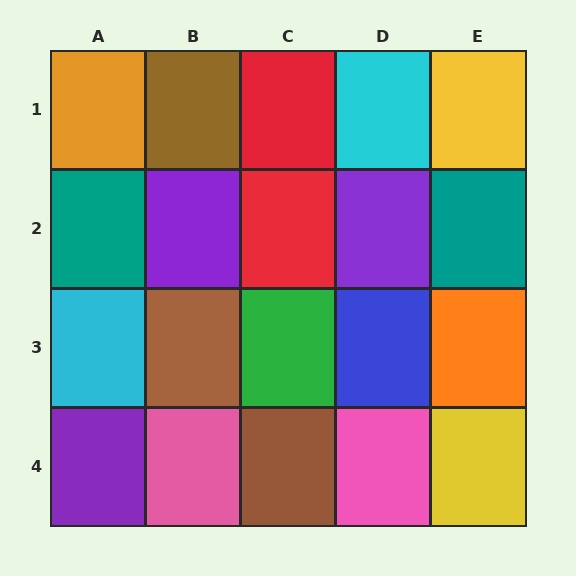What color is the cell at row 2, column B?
Purple.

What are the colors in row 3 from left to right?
Cyan, brown, green, blue, orange.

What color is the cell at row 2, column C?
Red.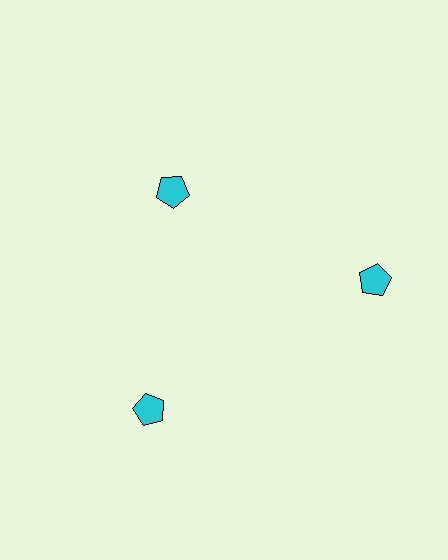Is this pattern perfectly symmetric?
No. The 3 cyan pentagons are arranged in a ring, but one element near the 11 o'clock position is pulled inward toward the center, breaking the 3-fold rotational symmetry.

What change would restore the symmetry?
The symmetry would be restored by moving it outward, back onto the ring so that all 3 pentagons sit at equal angles and equal distance from the center.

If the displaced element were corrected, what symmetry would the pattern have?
It would have 3-fold rotational symmetry — the pattern would map onto itself every 120 degrees.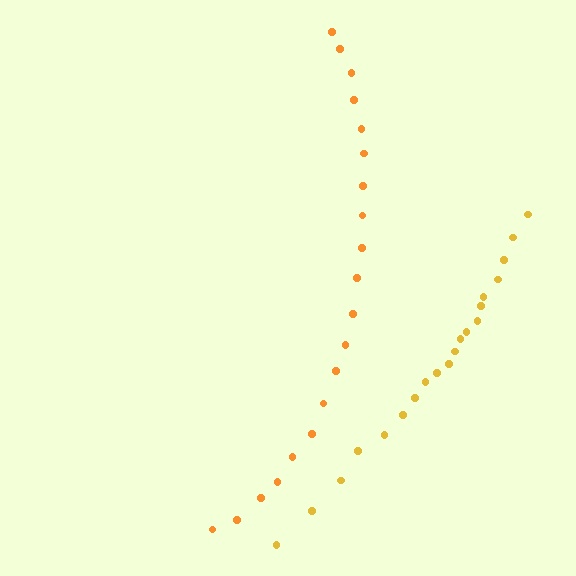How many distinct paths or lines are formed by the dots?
There are 2 distinct paths.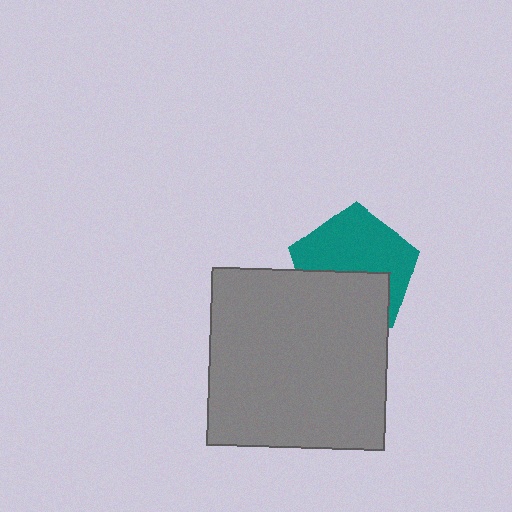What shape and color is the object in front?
The object in front is a gray square.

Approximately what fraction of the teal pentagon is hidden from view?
Roughly 43% of the teal pentagon is hidden behind the gray square.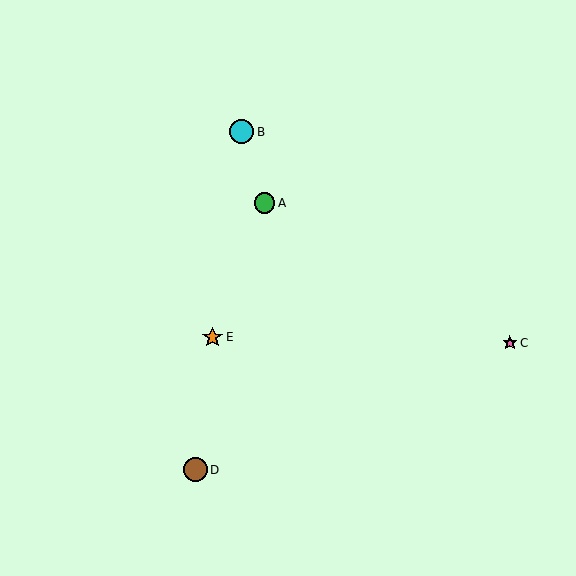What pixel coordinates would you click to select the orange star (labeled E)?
Click at (213, 337) to select the orange star E.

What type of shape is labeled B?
Shape B is a cyan circle.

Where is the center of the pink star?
The center of the pink star is at (510, 343).